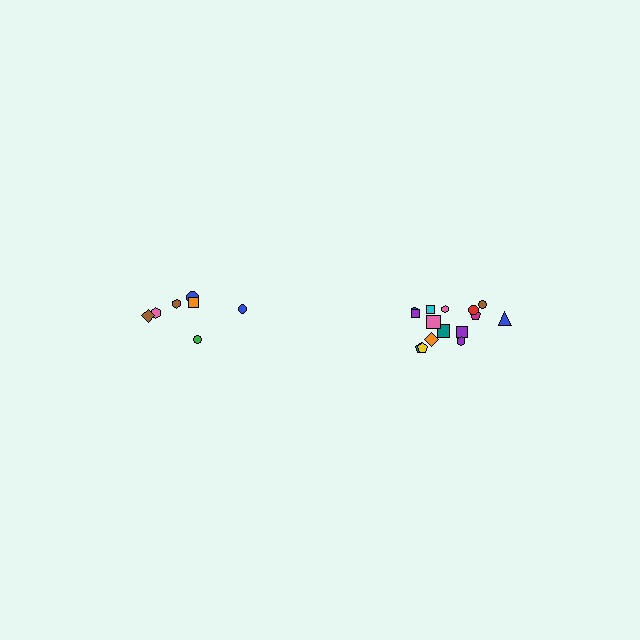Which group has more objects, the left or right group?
The right group.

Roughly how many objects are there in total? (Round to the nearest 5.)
Roughly 20 objects in total.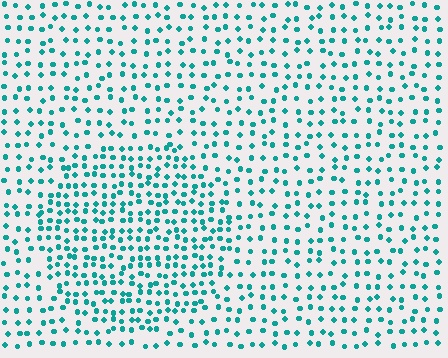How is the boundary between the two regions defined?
The boundary is defined by a change in element density (approximately 1.7x ratio). All elements are the same color, size, and shape.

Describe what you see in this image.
The image contains small teal elements arranged at two different densities. A circle-shaped region is visible where the elements are more densely packed than the surrounding area.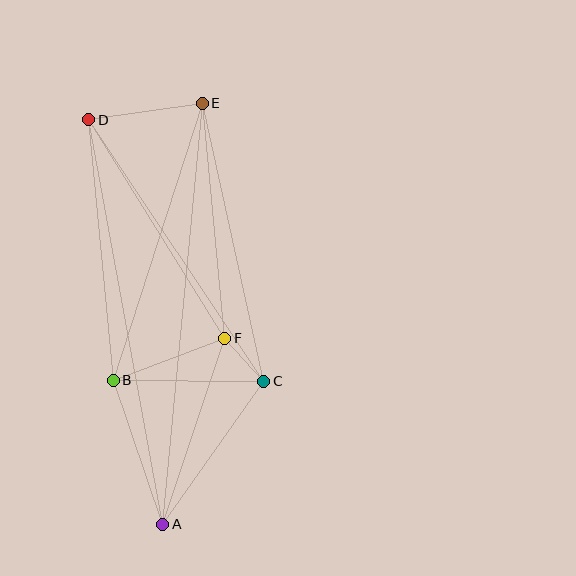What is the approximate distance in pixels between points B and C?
The distance between B and C is approximately 150 pixels.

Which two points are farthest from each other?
Points A and E are farthest from each other.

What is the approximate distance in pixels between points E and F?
The distance between E and F is approximately 236 pixels.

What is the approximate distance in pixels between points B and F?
The distance between B and F is approximately 119 pixels.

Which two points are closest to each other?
Points C and F are closest to each other.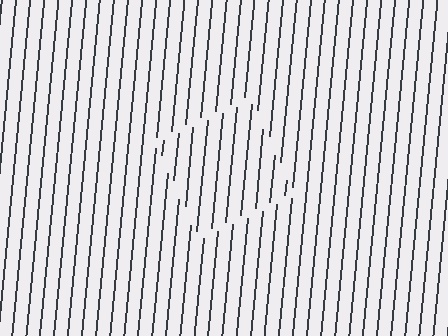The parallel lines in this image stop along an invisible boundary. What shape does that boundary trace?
An illusory square. The interior of the shape contains the same grating, shifted by half a period — the contour is defined by the phase discontinuity where line-ends from the inner and outer gratings abut.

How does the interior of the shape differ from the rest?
The interior of the shape contains the same grating, shifted by half a period — the contour is defined by the phase discontinuity where line-ends from the inner and outer gratings abut.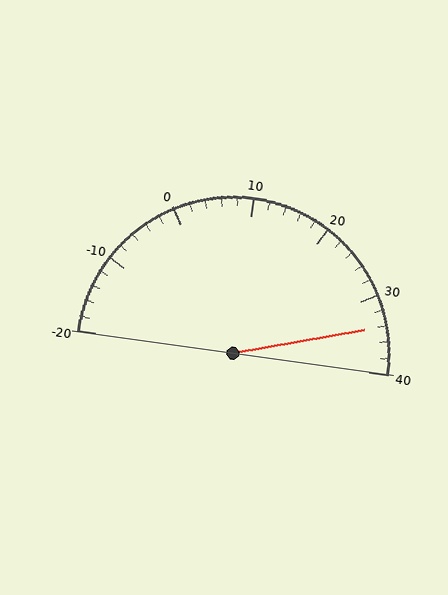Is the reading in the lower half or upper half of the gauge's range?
The reading is in the upper half of the range (-20 to 40).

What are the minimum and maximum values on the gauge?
The gauge ranges from -20 to 40.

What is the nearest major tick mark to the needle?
The nearest major tick mark is 30.